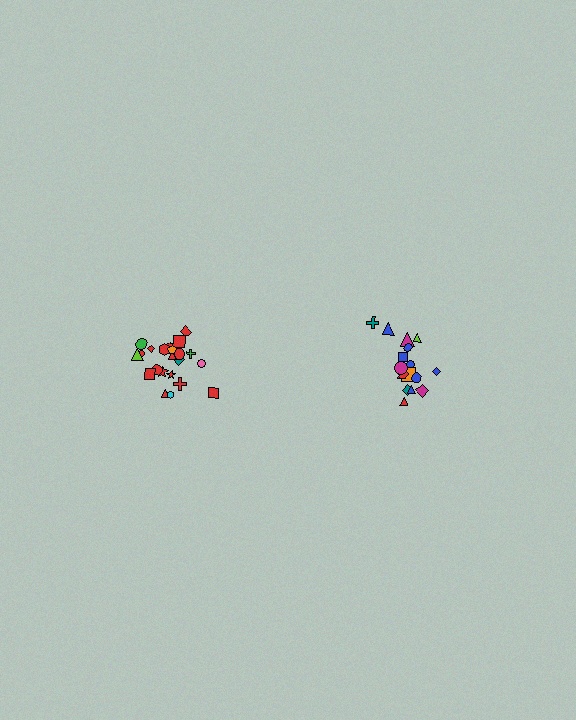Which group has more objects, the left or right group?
The left group.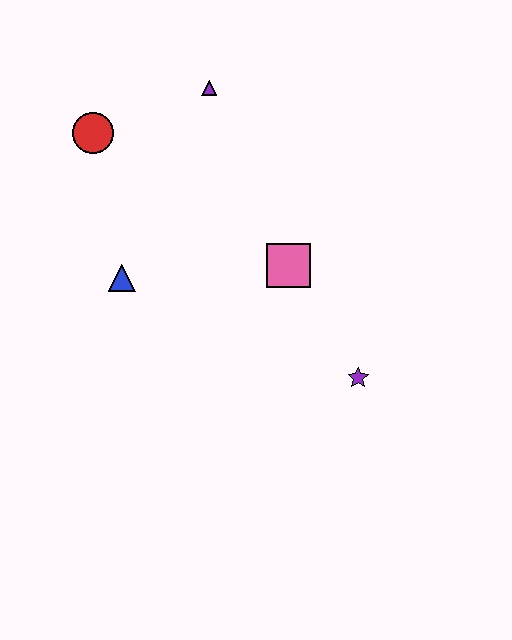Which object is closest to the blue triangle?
The red circle is closest to the blue triangle.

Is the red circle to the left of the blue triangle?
Yes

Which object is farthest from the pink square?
The red circle is farthest from the pink square.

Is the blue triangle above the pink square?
No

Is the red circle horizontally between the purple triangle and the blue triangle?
No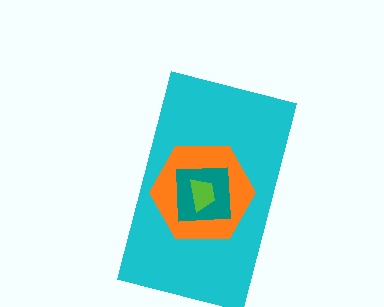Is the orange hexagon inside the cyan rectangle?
Yes.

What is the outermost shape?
The cyan rectangle.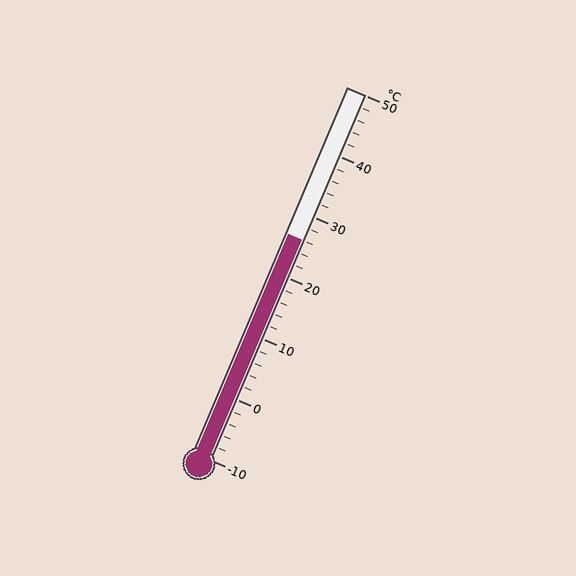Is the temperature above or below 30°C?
The temperature is below 30°C.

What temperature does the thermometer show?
The thermometer shows approximately 26°C.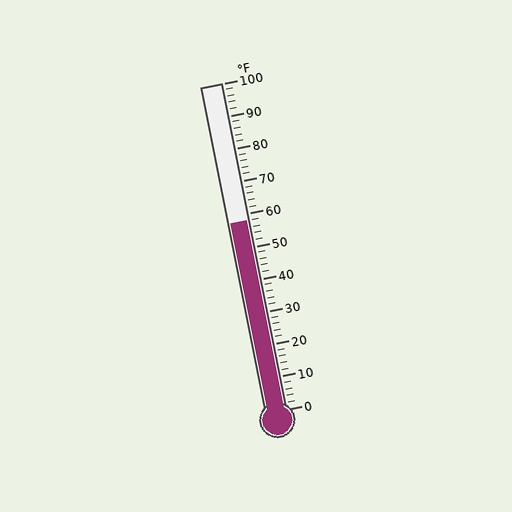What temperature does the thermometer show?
The thermometer shows approximately 58°F.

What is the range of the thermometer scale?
The thermometer scale ranges from 0°F to 100°F.